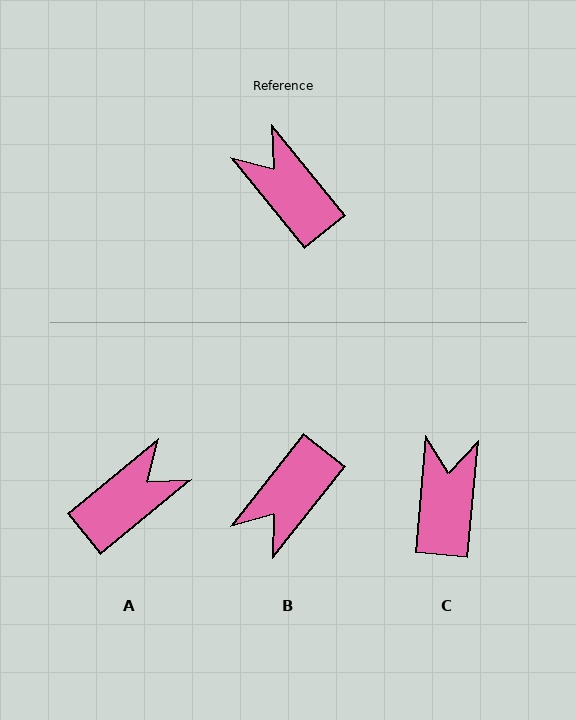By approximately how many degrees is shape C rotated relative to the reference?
Approximately 44 degrees clockwise.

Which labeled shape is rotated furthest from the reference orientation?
B, about 103 degrees away.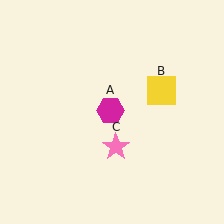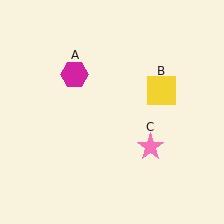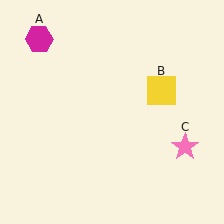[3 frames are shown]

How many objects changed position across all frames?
2 objects changed position: magenta hexagon (object A), pink star (object C).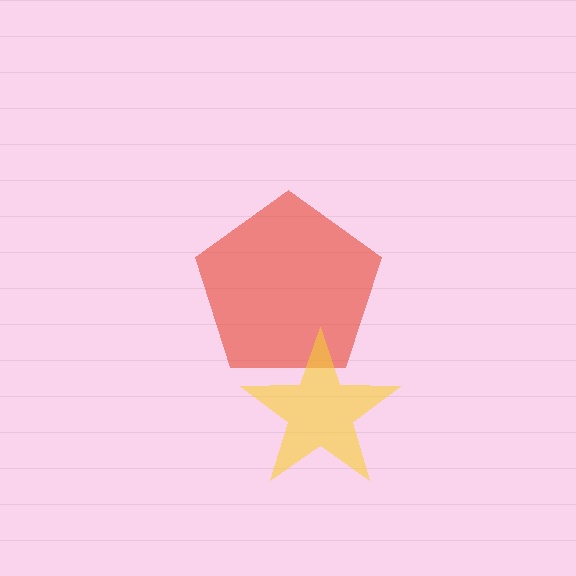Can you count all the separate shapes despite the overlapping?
Yes, there are 2 separate shapes.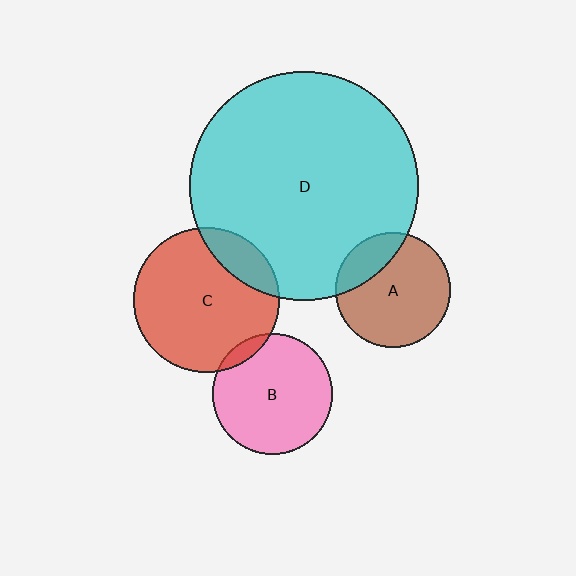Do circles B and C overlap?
Yes.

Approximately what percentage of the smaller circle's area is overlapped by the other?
Approximately 5%.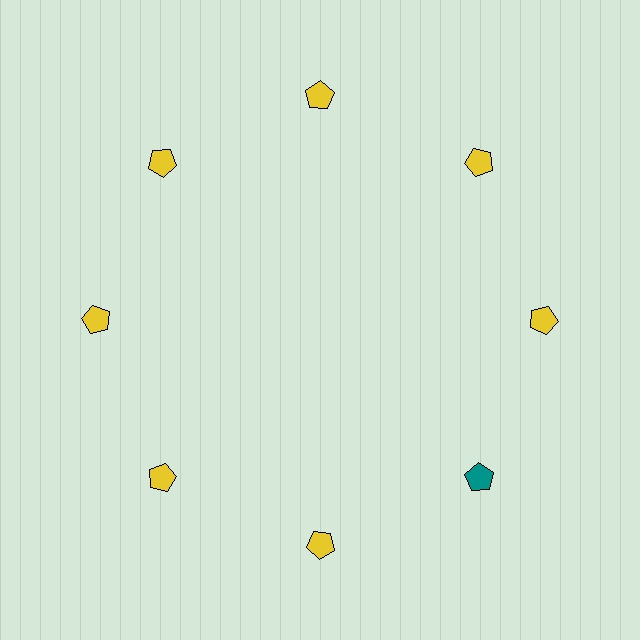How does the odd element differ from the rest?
It has a different color: teal instead of yellow.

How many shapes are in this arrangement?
There are 8 shapes arranged in a ring pattern.